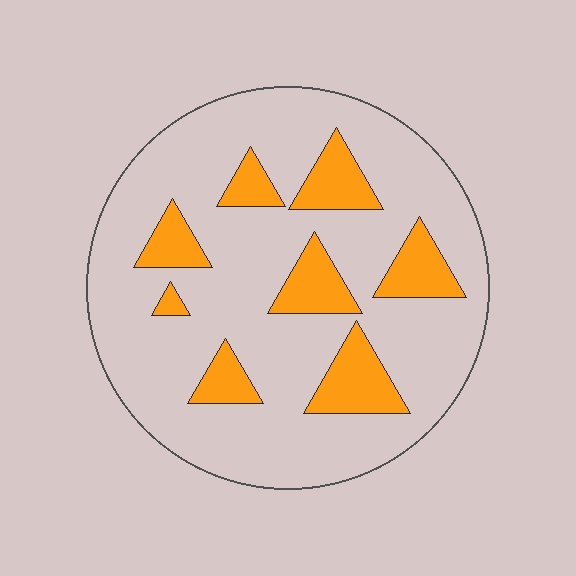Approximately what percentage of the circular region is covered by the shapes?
Approximately 20%.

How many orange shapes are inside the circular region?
8.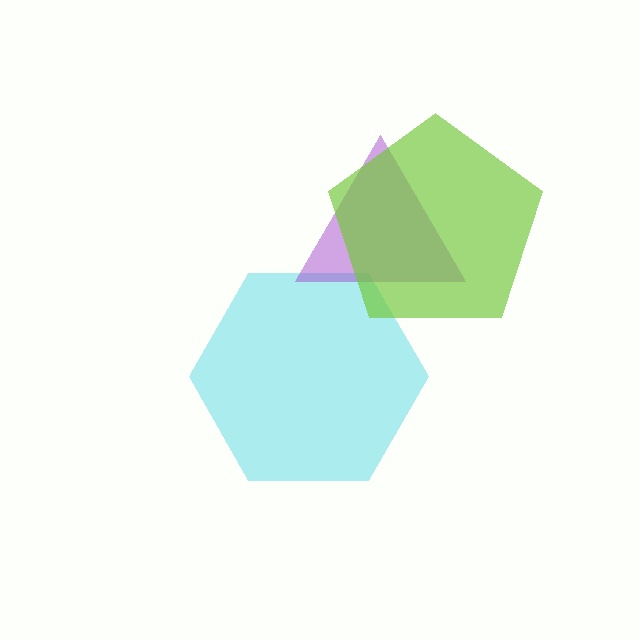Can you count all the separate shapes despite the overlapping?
Yes, there are 3 separate shapes.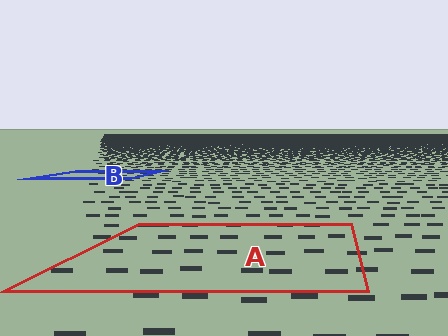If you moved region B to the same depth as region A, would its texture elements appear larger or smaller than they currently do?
They would appear larger. At a closer depth, the same texture elements are projected at a bigger on-screen size.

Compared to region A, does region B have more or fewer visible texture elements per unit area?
Region B has more texture elements per unit area — they are packed more densely because it is farther away.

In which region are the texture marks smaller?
The texture marks are smaller in region B, because it is farther away.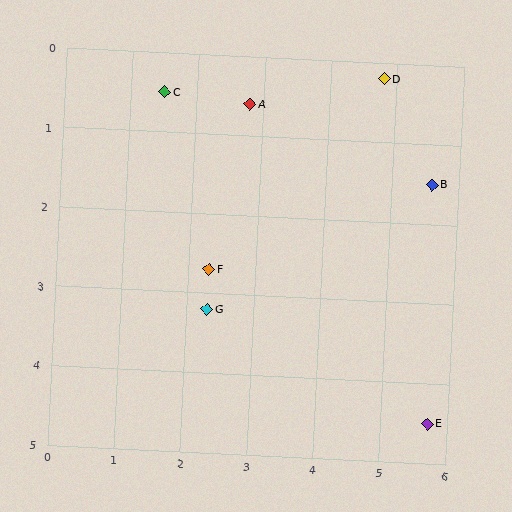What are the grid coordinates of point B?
Point B is at approximately (5.6, 1.5).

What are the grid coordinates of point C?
Point C is at approximately (1.5, 0.5).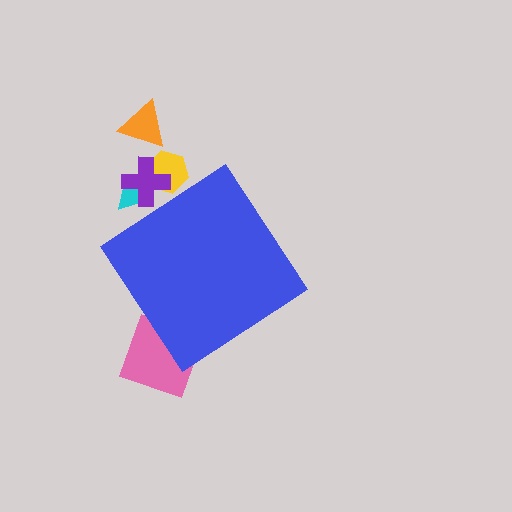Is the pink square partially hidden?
Yes, the pink square is partially hidden behind the blue diamond.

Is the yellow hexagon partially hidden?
Yes, the yellow hexagon is partially hidden behind the blue diamond.